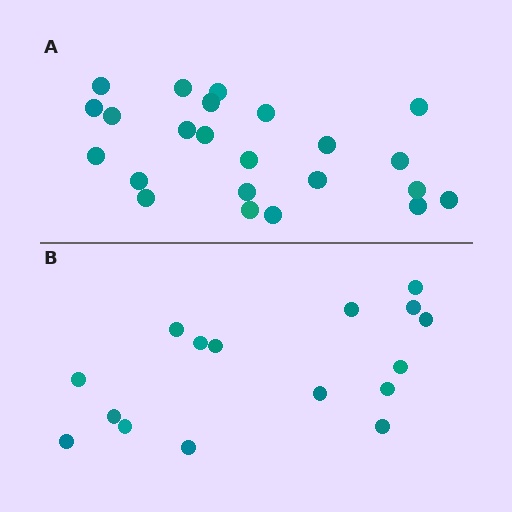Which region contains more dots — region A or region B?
Region A (the top region) has more dots.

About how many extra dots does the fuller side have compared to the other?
Region A has roughly 8 or so more dots than region B.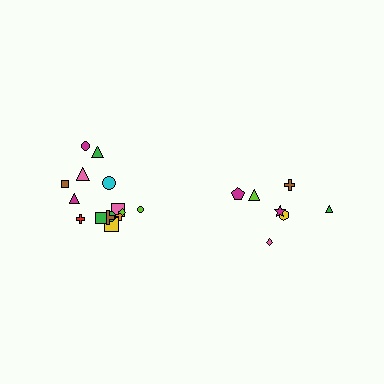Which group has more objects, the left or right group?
The left group.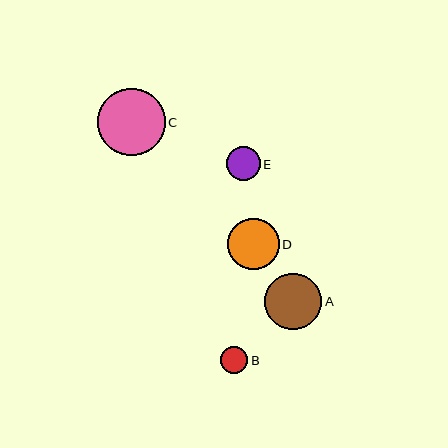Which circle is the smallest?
Circle B is the smallest with a size of approximately 27 pixels.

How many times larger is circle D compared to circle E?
Circle D is approximately 1.5 times the size of circle E.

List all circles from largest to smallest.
From largest to smallest: C, A, D, E, B.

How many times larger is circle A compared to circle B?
Circle A is approximately 2.1 times the size of circle B.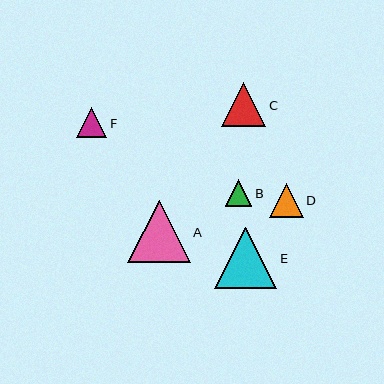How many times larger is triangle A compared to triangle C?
Triangle A is approximately 1.4 times the size of triangle C.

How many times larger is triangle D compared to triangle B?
Triangle D is approximately 1.3 times the size of triangle B.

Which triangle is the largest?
Triangle A is the largest with a size of approximately 62 pixels.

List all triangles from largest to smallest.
From largest to smallest: A, E, C, D, F, B.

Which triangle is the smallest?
Triangle B is the smallest with a size of approximately 27 pixels.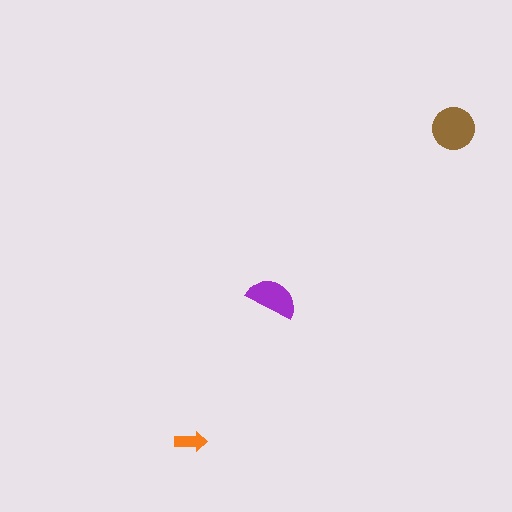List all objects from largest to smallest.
The brown circle, the purple semicircle, the orange arrow.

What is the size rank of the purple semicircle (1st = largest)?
2nd.